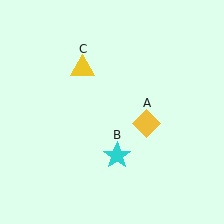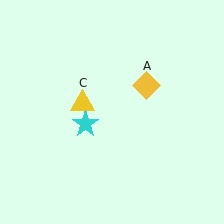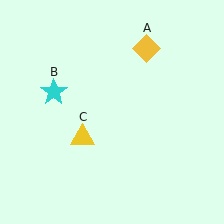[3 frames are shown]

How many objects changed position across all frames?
3 objects changed position: yellow diamond (object A), cyan star (object B), yellow triangle (object C).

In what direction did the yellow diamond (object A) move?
The yellow diamond (object A) moved up.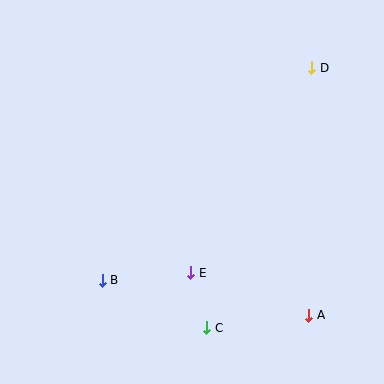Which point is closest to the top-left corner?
Point B is closest to the top-left corner.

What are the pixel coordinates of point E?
Point E is at (191, 273).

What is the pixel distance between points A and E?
The distance between A and E is 126 pixels.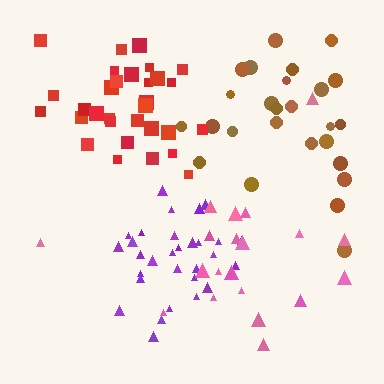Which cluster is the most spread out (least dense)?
Pink.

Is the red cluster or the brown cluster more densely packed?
Red.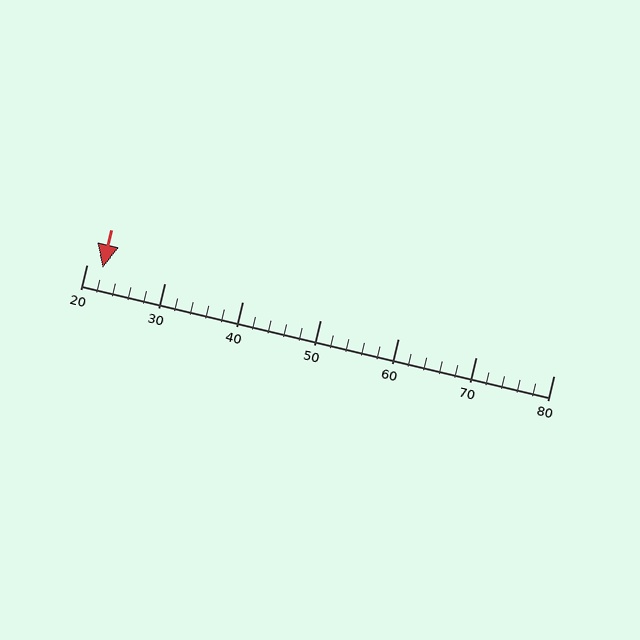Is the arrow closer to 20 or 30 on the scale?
The arrow is closer to 20.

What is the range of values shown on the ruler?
The ruler shows values from 20 to 80.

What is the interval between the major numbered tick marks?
The major tick marks are spaced 10 units apart.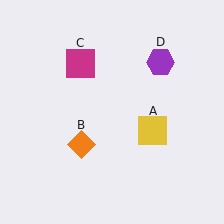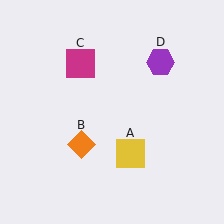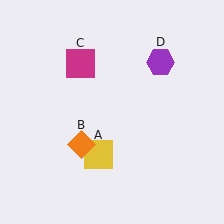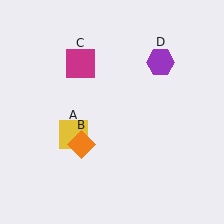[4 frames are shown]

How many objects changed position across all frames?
1 object changed position: yellow square (object A).